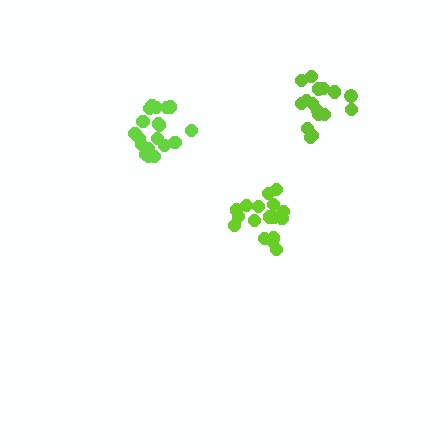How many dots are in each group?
Group 1: 19 dots, Group 2: 16 dots, Group 3: 17 dots (52 total).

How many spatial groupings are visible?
There are 3 spatial groupings.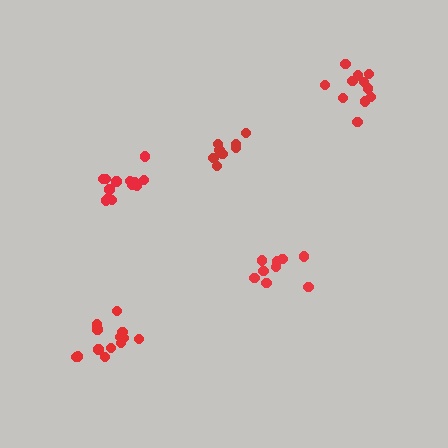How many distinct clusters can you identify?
There are 5 distinct clusters.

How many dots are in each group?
Group 1: 13 dots, Group 2: 9 dots, Group 3: 13 dots, Group 4: 11 dots, Group 5: 8 dots (54 total).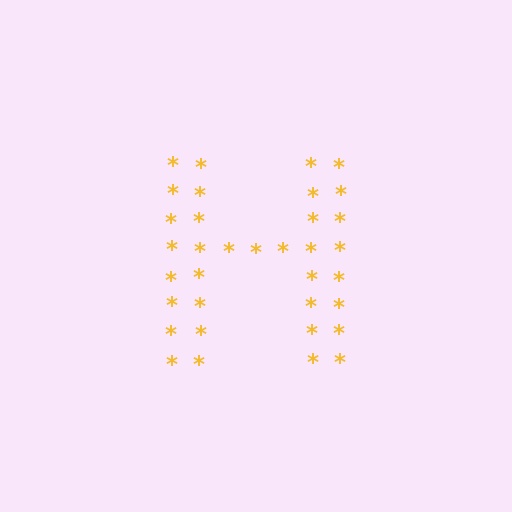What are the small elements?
The small elements are asterisks.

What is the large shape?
The large shape is the letter H.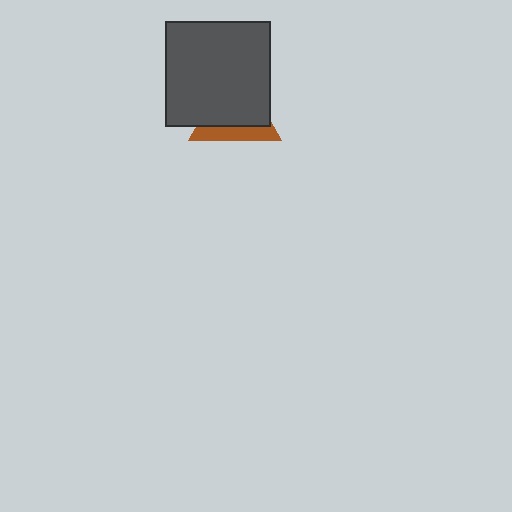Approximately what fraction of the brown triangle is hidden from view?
Roughly 69% of the brown triangle is hidden behind the dark gray square.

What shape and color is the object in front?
The object in front is a dark gray square.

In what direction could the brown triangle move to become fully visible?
The brown triangle could move toward the lower-right. That would shift it out from behind the dark gray square entirely.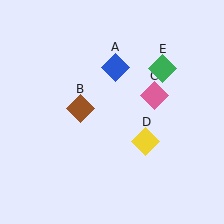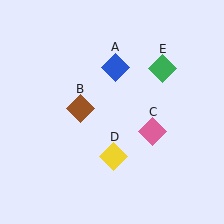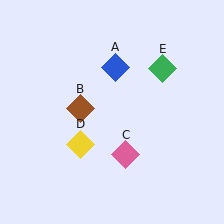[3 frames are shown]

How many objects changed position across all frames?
2 objects changed position: pink diamond (object C), yellow diamond (object D).